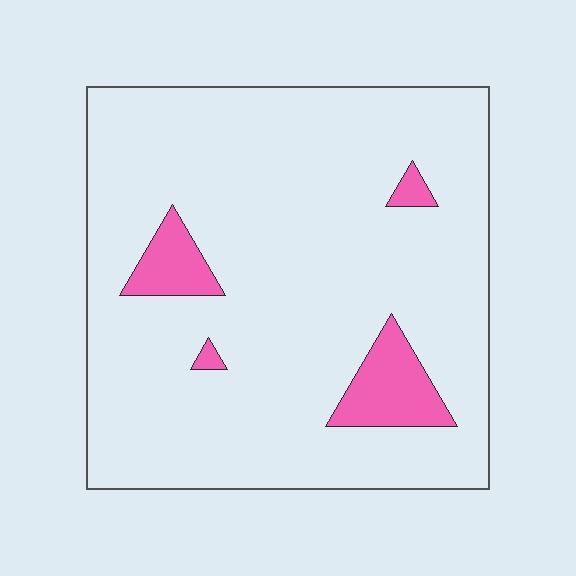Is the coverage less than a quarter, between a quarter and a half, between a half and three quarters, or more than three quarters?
Less than a quarter.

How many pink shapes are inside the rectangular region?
4.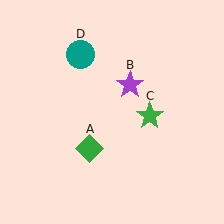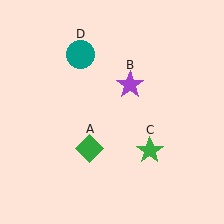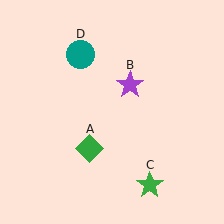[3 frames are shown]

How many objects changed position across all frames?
1 object changed position: green star (object C).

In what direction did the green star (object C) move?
The green star (object C) moved down.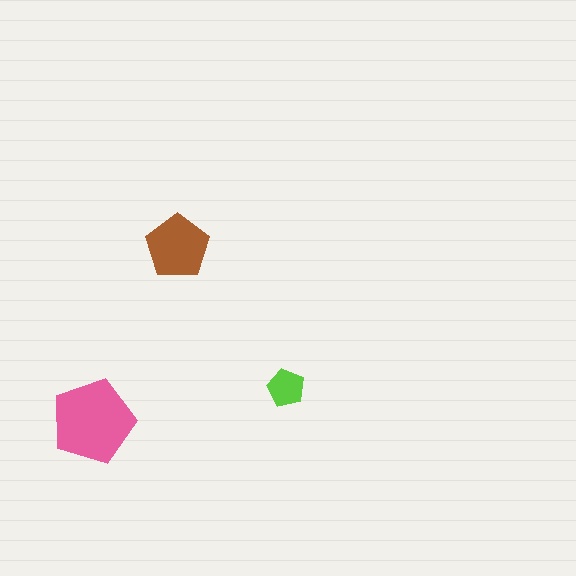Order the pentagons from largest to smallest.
the pink one, the brown one, the lime one.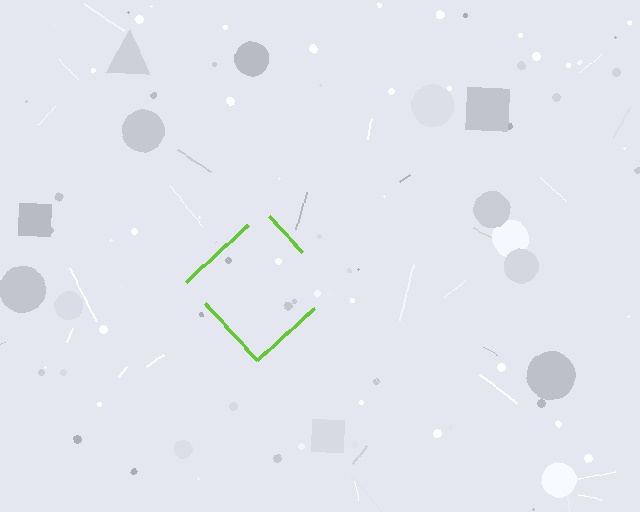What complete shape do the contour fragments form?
The contour fragments form a diamond.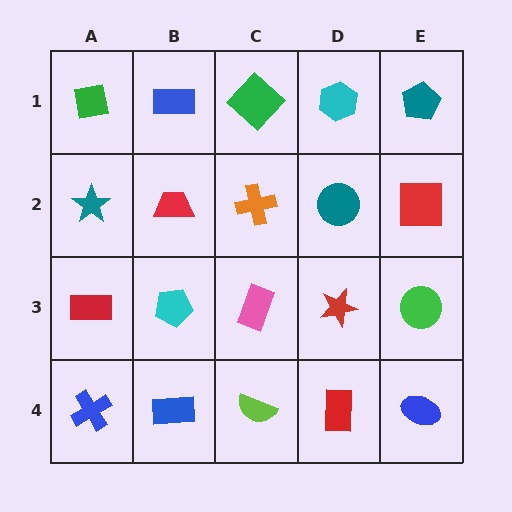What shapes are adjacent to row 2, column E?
A teal pentagon (row 1, column E), a green circle (row 3, column E), a teal circle (row 2, column D).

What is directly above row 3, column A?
A teal star.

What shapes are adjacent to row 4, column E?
A green circle (row 3, column E), a red rectangle (row 4, column D).